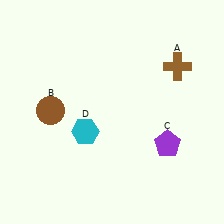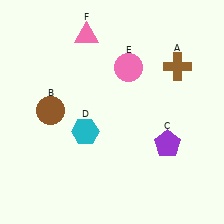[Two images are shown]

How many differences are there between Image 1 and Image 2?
There are 2 differences between the two images.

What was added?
A pink circle (E), a pink triangle (F) were added in Image 2.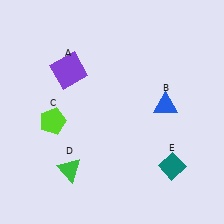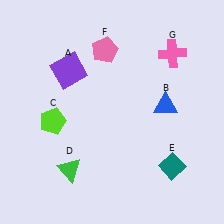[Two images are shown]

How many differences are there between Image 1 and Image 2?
There are 2 differences between the two images.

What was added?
A pink pentagon (F), a pink cross (G) were added in Image 2.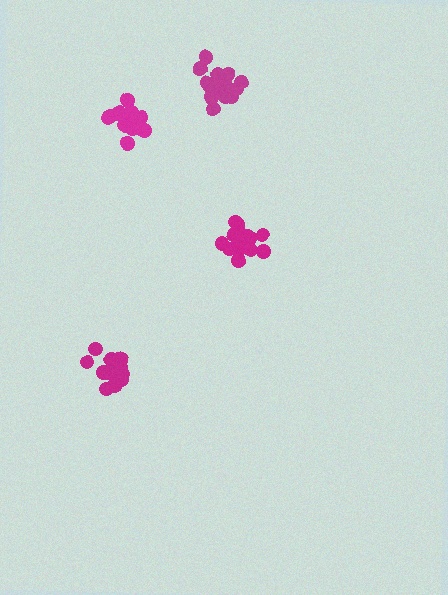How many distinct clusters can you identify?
There are 4 distinct clusters.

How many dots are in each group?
Group 1: 19 dots, Group 2: 19 dots, Group 3: 17 dots, Group 4: 18 dots (73 total).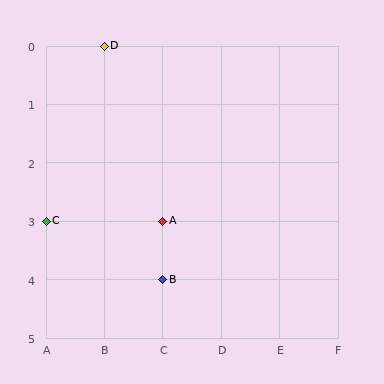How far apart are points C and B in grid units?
Points C and B are 2 columns and 1 row apart (about 2.2 grid units diagonally).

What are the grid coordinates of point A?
Point A is at grid coordinates (C, 3).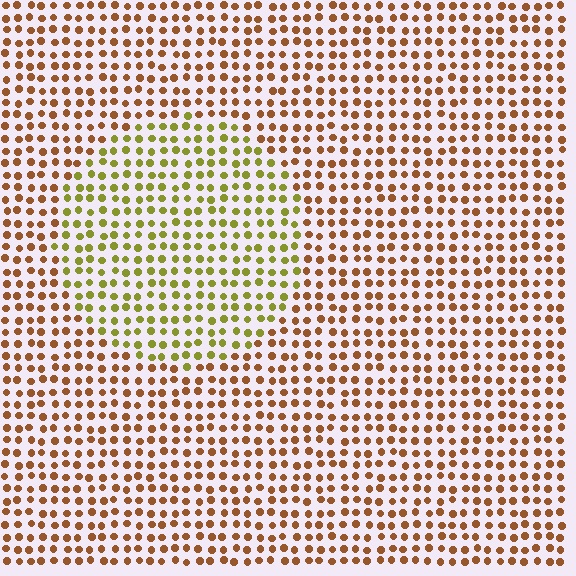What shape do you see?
I see a circle.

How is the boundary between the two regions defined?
The boundary is defined purely by a slight shift in hue (about 44 degrees). Spacing, size, and orientation are identical on both sides.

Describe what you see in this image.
The image is filled with small brown elements in a uniform arrangement. A circle-shaped region is visible where the elements are tinted to a slightly different hue, forming a subtle color boundary.